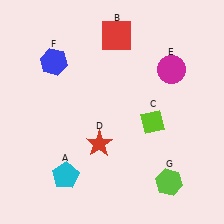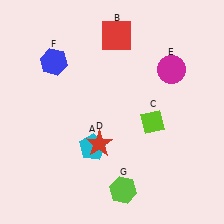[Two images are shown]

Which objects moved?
The objects that moved are: the cyan pentagon (A), the lime hexagon (G).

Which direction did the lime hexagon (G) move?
The lime hexagon (G) moved left.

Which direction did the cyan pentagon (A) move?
The cyan pentagon (A) moved up.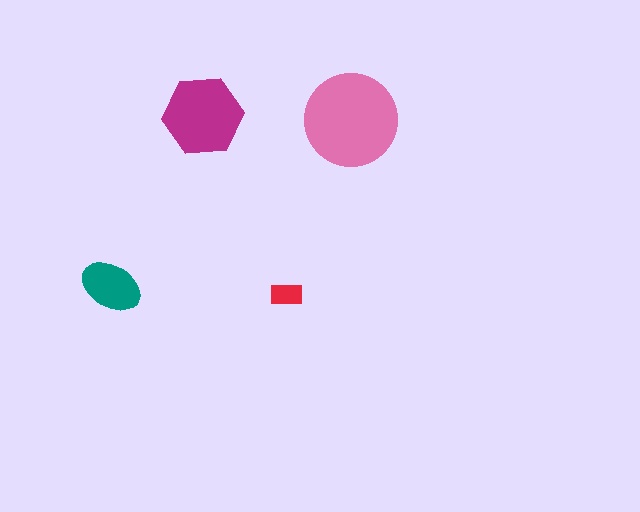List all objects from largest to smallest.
The pink circle, the magenta hexagon, the teal ellipse, the red rectangle.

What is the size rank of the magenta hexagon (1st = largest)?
2nd.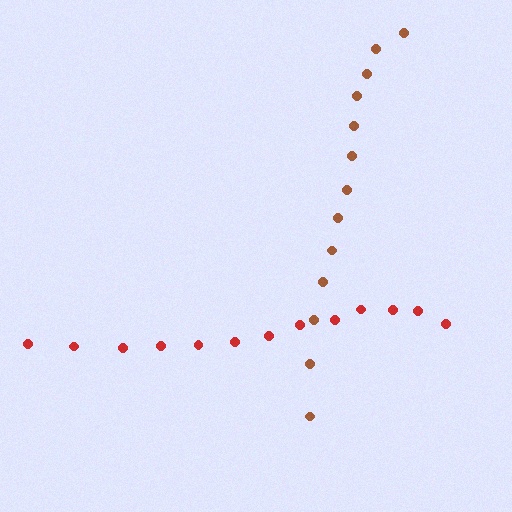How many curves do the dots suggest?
There are 2 distinct paths.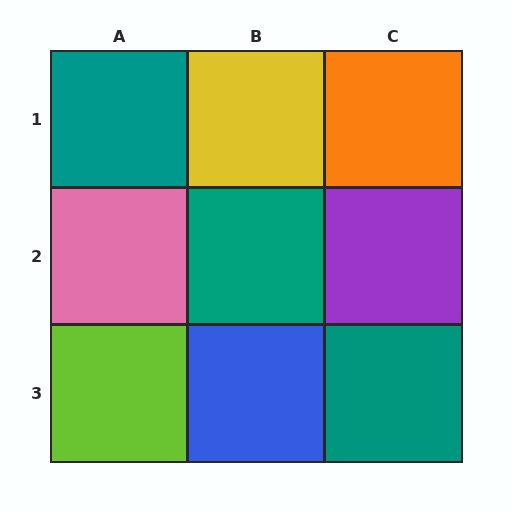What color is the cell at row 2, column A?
Pink.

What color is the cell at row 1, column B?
Yellow.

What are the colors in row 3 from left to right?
Lime, blue, teal.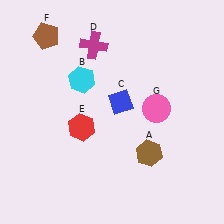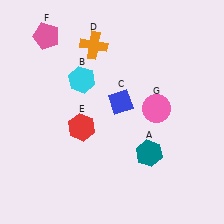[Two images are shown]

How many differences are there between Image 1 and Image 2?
There are 3 differences between the two images.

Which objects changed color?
A changed from brown to teal. D changed from magenta to orange. F changed from brown to pink.